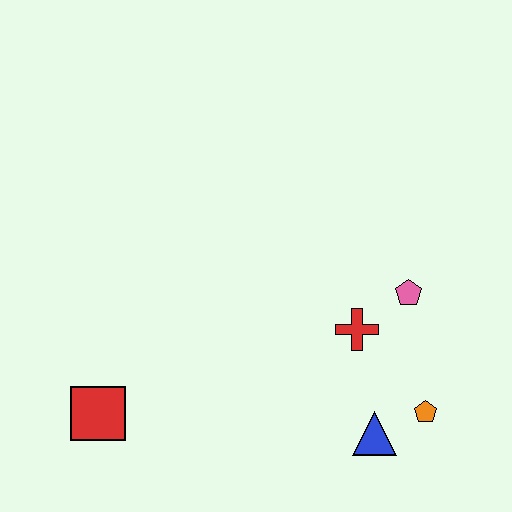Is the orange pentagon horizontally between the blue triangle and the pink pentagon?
No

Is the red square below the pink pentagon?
Yes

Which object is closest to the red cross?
The pink pentagon is closest to the red cross.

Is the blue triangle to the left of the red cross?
No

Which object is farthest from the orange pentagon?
The red square is farthest from the orange pentagon.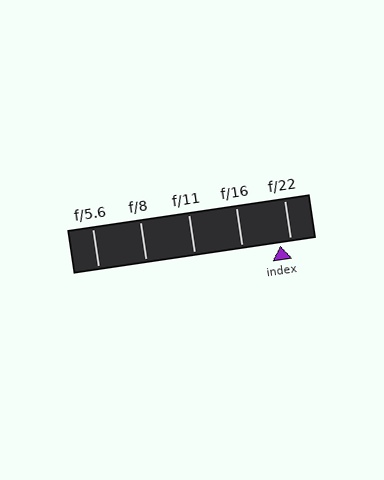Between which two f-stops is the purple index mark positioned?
The index mark is between f/16 and f/22.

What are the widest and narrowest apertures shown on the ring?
The widest aperture shown is f/5.6 and the narrowest is f/22.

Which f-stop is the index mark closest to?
The index mark is closest to f/22.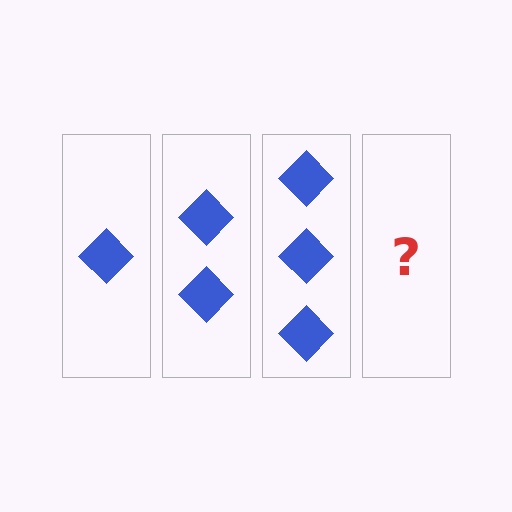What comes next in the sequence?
The next element should be 4 diamonds.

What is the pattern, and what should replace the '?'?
The pattern is that each step adds one more diamond. The '?' should be 4 diamonds.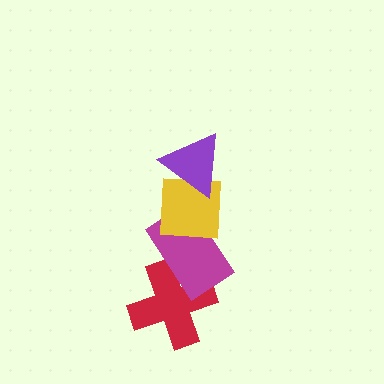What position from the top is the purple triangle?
The purple triangle is 1st from the top.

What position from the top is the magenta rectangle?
The magenta rectangle is 3rd from the top.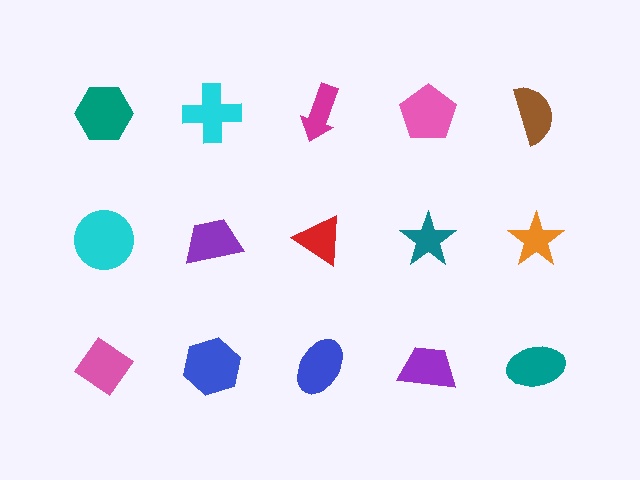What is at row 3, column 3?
A blue ellipse.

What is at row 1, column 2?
A cyan cross.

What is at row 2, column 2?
A purple trapezoid.